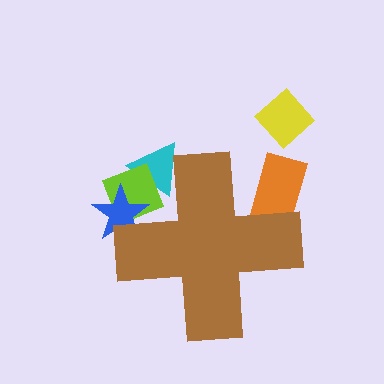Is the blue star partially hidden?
Yes, the blue star is partially hidden behind the brown cross.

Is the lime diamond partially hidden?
Yes, the lime diamond is partially hidden behind the brown cross.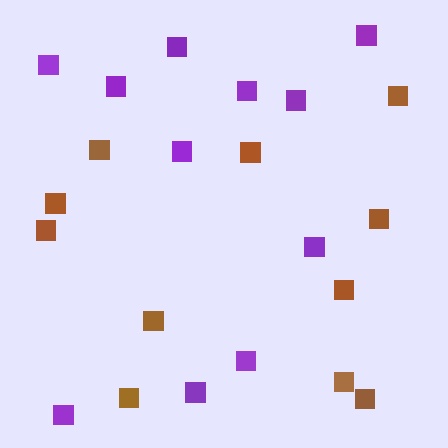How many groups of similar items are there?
There are 2 groups: one group of brown squares (11) and one group of purple squares (11).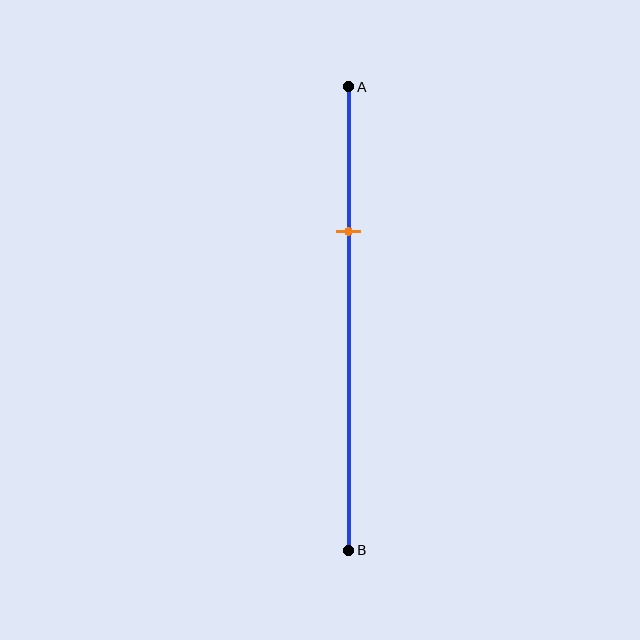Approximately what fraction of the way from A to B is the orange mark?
The orange mark is approximately 30% of the way from A to B.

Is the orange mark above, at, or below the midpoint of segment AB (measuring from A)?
The orange mark is above the midpoint of segment AB.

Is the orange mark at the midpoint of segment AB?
No, the mark is at about 30% from A, not at the 50% midpoint.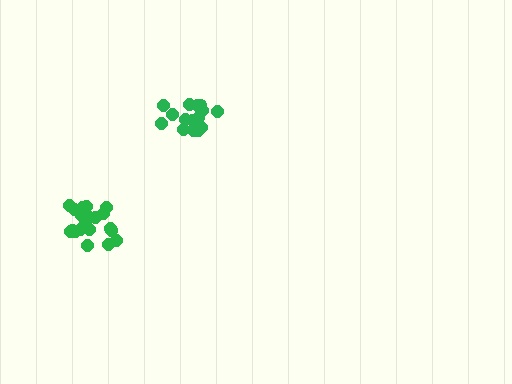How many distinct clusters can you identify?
There are 2 distinct clusters.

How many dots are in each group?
Group 1: 16 dots, Group 2: 21 dots (37 total).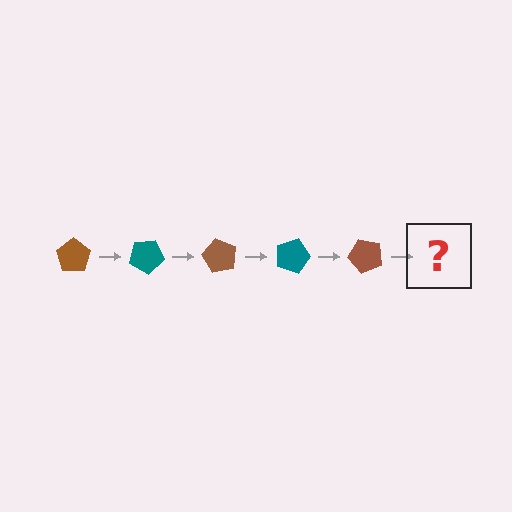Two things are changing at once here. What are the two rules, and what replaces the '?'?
The two rules are that it rotates 30 degrees each step and the color cycles through brown and teal. The '?' should be a teal pentagon, rotated 150 degrees from the start.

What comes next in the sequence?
The next element should be a teal pentagon, rotated 150 degrees from the start.